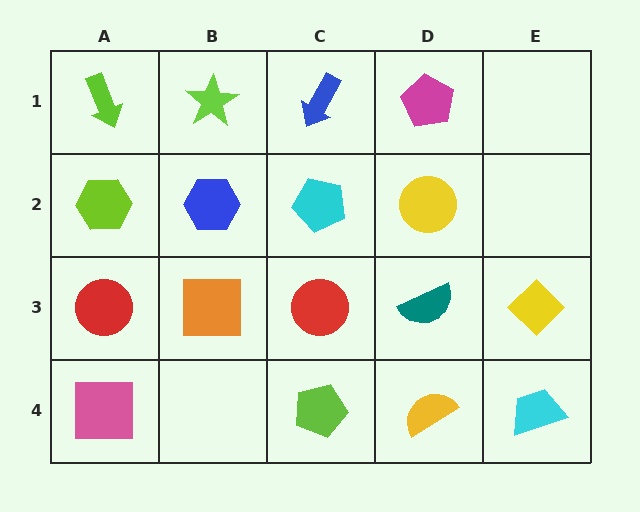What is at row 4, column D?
A yellow semicircle.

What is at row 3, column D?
A teal semicircle.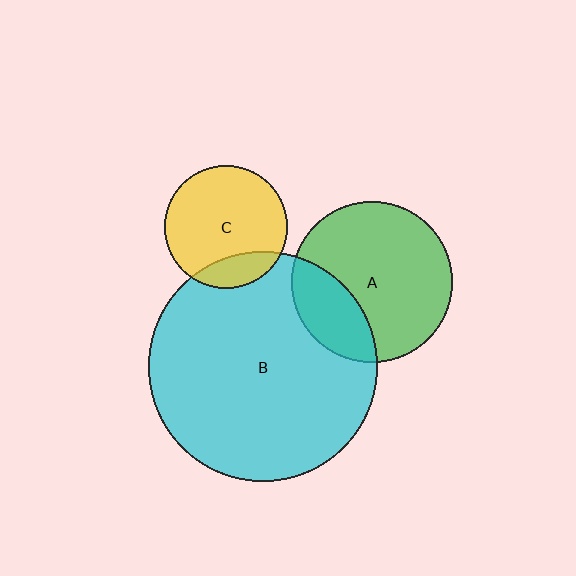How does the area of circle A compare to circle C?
Approximately 1.7 times.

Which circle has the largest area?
Circle B (cyan).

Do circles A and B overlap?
Yes.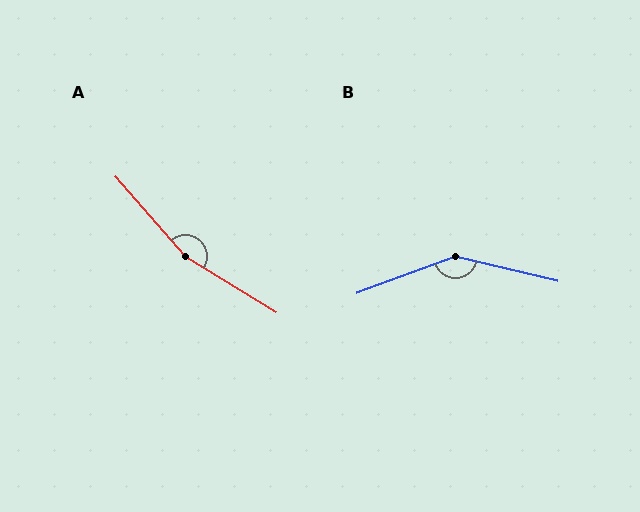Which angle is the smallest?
B, at approximately 147 degrees.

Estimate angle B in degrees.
Approximately 147 degrees.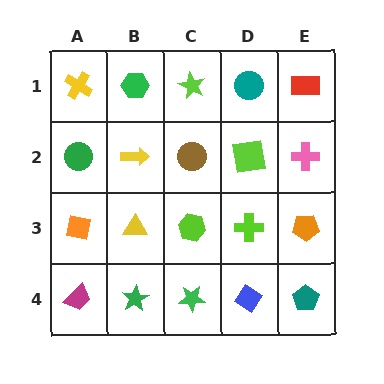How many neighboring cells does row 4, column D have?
3.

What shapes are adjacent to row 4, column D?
A lime cross (row 3, column D), a green star (row 4, column C), a teal pentagon (row 4, column E).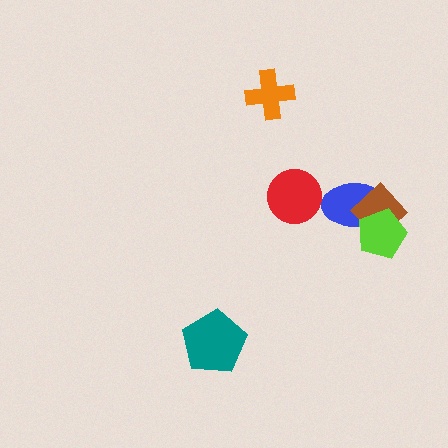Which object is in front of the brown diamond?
The lime pentagon is in front of the brown diamond.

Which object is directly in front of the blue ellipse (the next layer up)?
The brown diamond is directly in front of the blue ellipse.